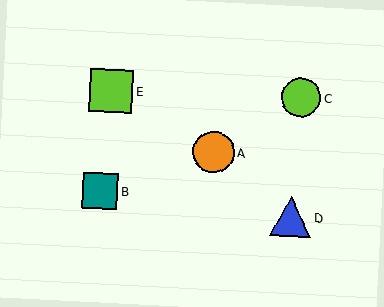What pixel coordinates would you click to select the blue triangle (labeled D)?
Click at (291, 217) to select the blue triangle D.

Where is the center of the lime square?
The center of the lime square is at (111, 91).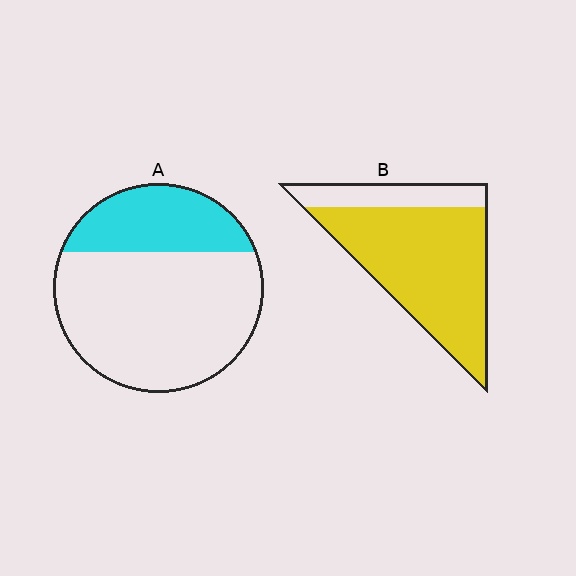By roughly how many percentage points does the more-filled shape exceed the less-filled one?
By roughly 50 percentage points (B over A).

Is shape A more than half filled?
No.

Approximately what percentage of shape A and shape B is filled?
A is approximately 30% and B is approximately 80%.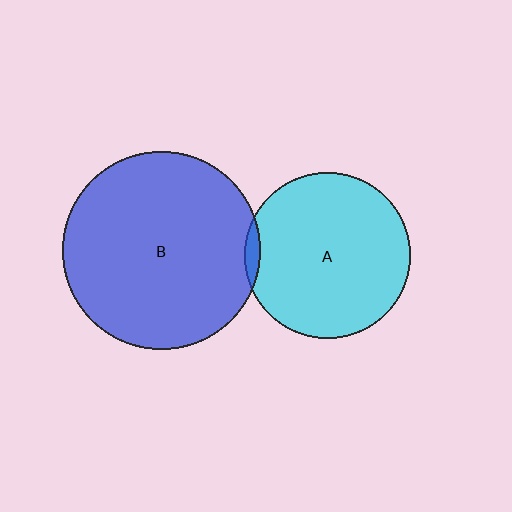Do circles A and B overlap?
Yes.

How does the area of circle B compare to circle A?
Approximately 1.4 times.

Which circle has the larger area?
Circle B (blue).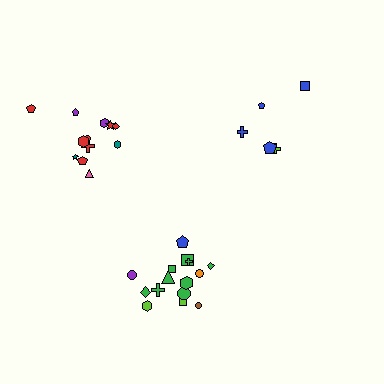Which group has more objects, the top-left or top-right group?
The top-left group.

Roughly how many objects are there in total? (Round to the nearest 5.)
Roughly 30 objects in total.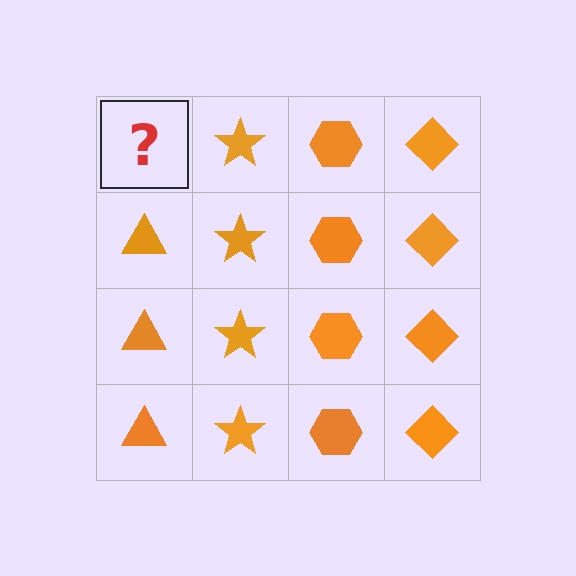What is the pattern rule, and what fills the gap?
The rule is that each column has a consistent shape. The gap should be filled with an orange triangle.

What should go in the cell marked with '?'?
The missing cell should contain an orange triangle.